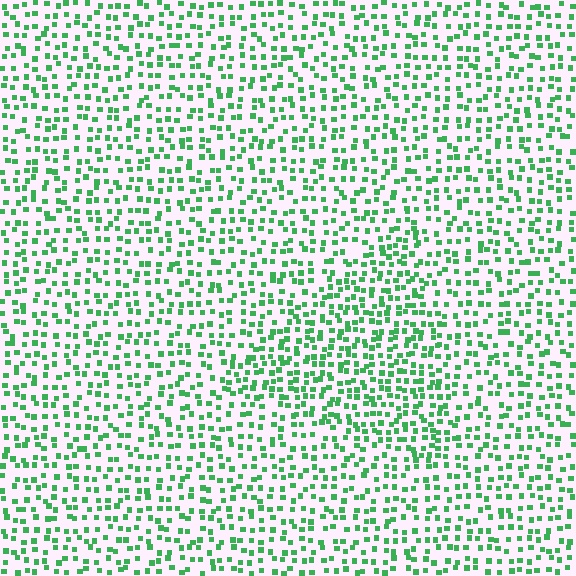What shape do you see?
I see a triangle.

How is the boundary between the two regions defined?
The boundary is defined by a change in element density (approximately 1.5x ratio). All elements are the same color, size, and shape.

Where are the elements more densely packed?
The elements are more densely packed inside the triangle boundary.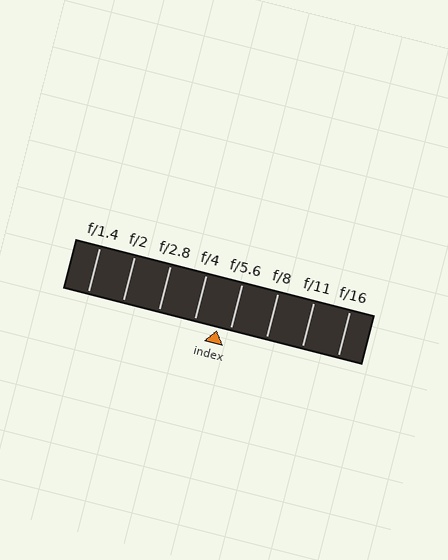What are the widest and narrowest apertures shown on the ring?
The widest aperture shown is f/1.4 and the narrowest is f/16.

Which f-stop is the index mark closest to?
The index mark is closest to f/5.6.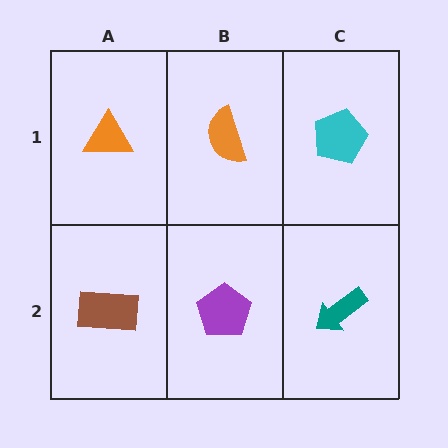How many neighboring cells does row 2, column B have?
3.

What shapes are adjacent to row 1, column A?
A brown rectangle (row 2, column A), an orange semicircle (row 1, column B).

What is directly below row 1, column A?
A brown rectangle.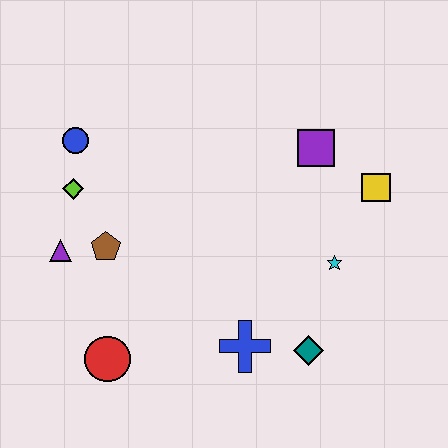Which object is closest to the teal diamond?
The blue cross is closest to the teal diamond.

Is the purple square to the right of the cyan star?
No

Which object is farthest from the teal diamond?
The blue circle is farthest from the teal diamond.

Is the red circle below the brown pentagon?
Yes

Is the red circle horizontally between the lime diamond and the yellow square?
Yes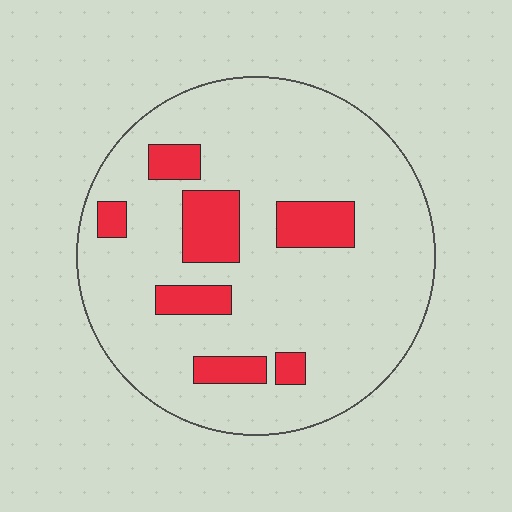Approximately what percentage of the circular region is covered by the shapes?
Approximately 15%.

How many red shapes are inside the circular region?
7.